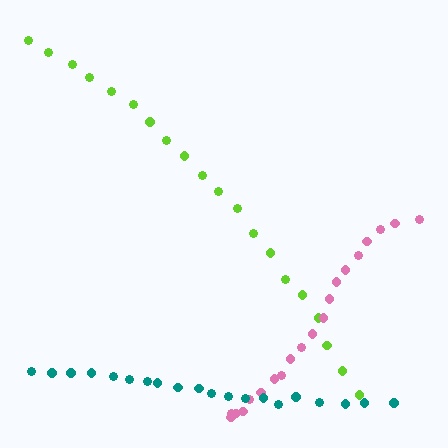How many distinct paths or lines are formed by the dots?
There are 3 distinct paths.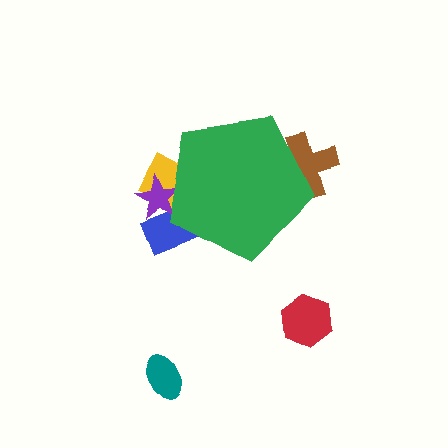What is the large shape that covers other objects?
A green pentagon.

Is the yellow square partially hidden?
Yes, the yellow square is partially hidden behind the green pentagon.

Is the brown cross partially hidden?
Yes, the brown cross is partially hidden behind the green pentagon.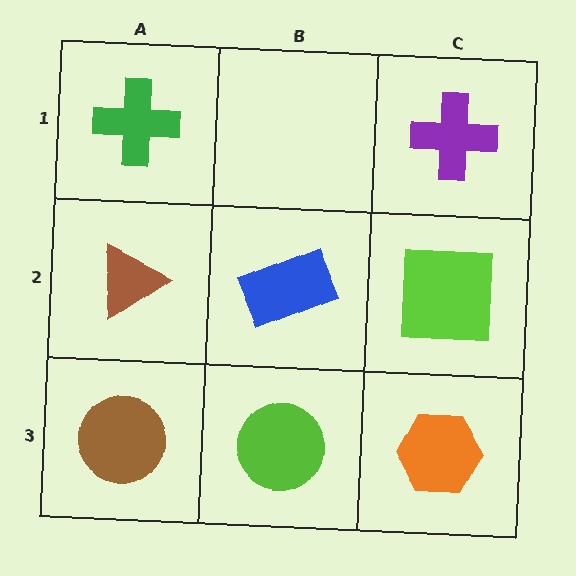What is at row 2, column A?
A brown triangle.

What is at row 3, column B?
A lime circle.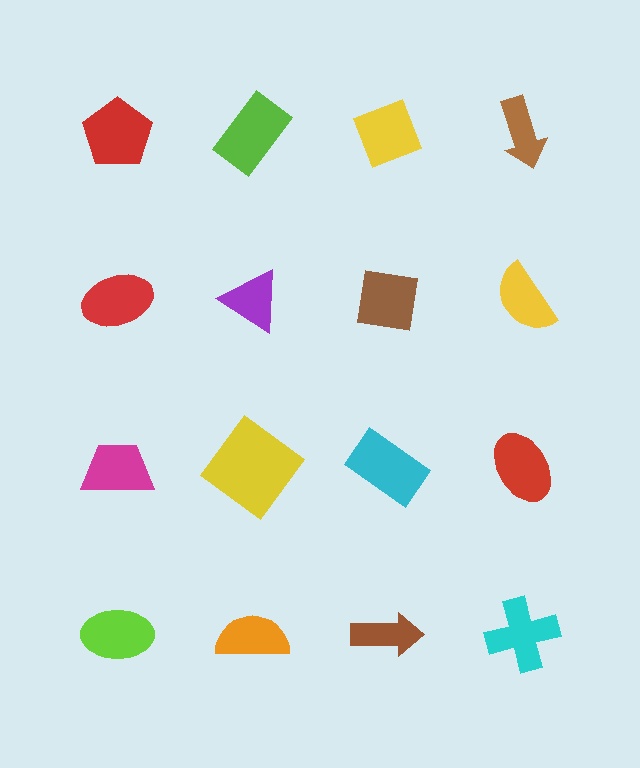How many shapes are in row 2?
4 shapes.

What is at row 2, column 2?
A purple triangle.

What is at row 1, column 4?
A brown arrow.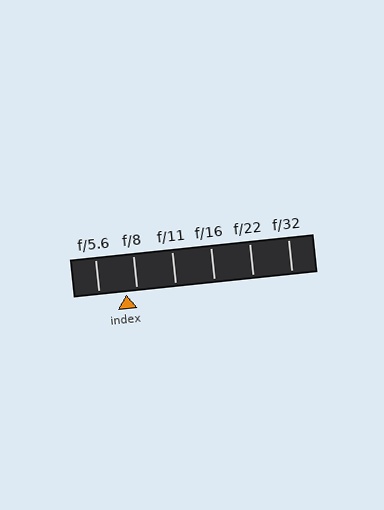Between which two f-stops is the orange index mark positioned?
The index mark is between f/5.6 and f/8.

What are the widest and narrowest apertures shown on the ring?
The widest aperture shown is f/5.6 and the narrowest is f/32.